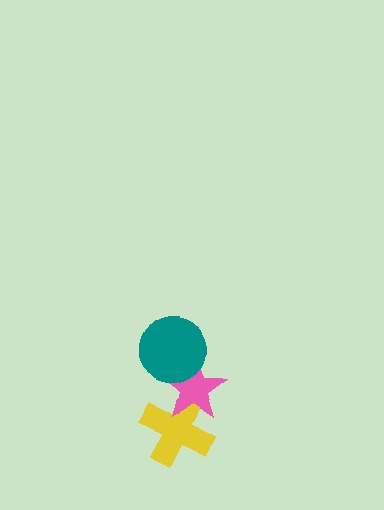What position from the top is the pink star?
The pink star is 2nd from the top.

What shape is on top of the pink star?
The teal circle is on top of the pink star.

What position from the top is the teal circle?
The teal circle is 1st from the top.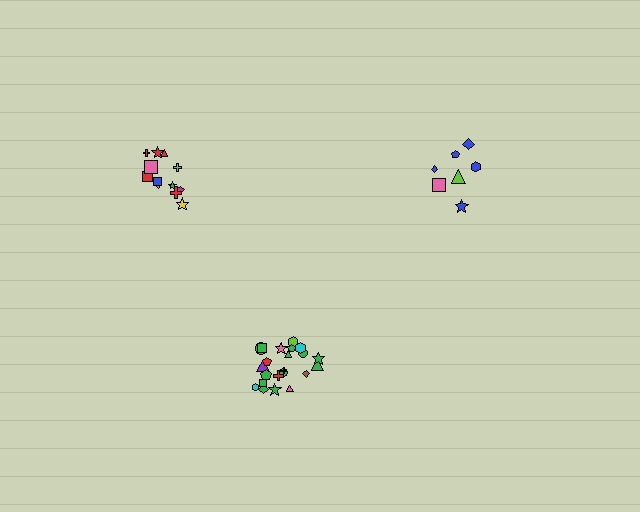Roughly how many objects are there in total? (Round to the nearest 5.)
Roughly 40 objects in total.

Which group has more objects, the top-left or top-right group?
The top-left group.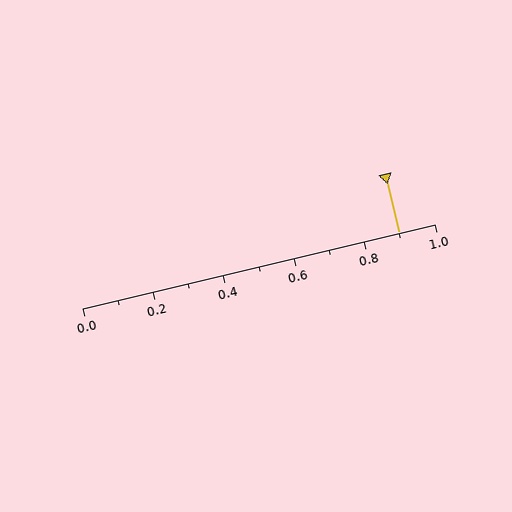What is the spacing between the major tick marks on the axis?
The major ticks are spaced 0.2 apart.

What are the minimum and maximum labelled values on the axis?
The axis runs from 0.0 to 1.0.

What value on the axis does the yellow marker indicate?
The marker indicates approximately 0.9.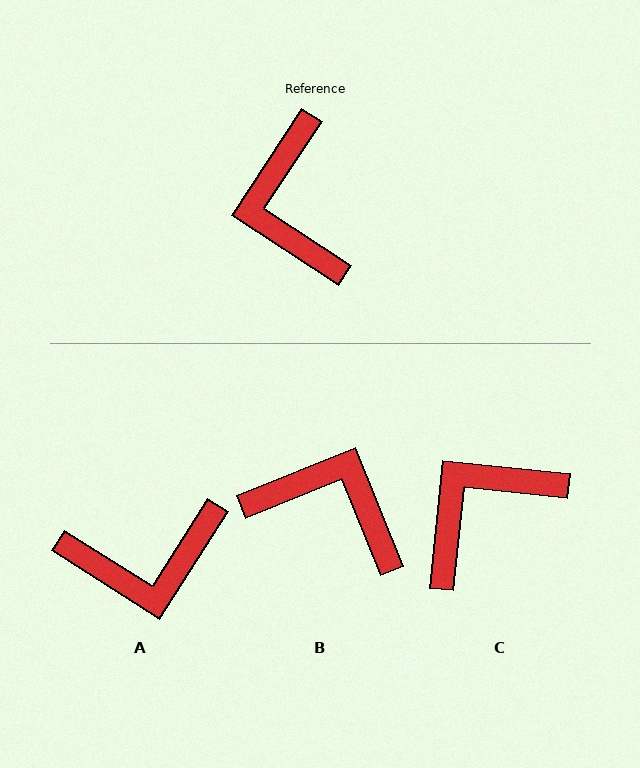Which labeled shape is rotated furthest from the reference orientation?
B, about 124 degrees away.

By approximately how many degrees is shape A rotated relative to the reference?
Approximately 91 degrees counter-clockwise.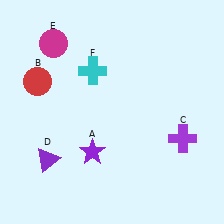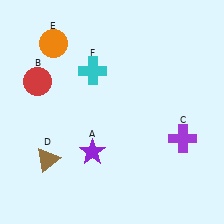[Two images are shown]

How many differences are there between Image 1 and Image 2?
There are 2 differences between the two images.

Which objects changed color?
D changed from purple to brown. E changed from magenta to orange.